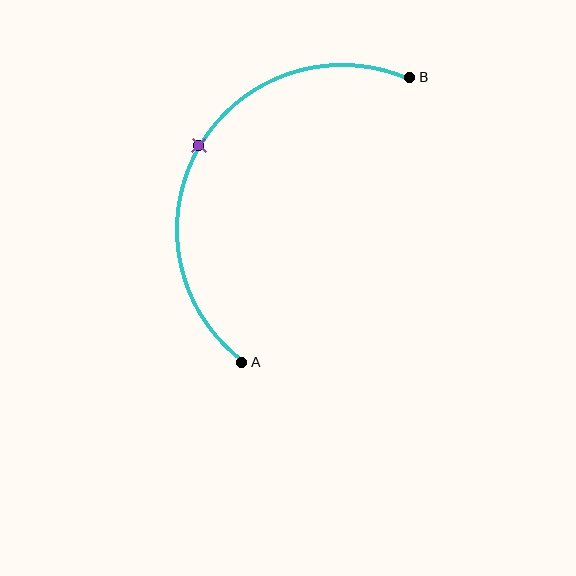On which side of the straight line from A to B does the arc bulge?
The arc bulges to the left of the straight line connecting A and B.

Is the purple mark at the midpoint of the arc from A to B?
Yes. The purple mark lies on the arc at equal arc-length from both A and B — it is the arc midpoint.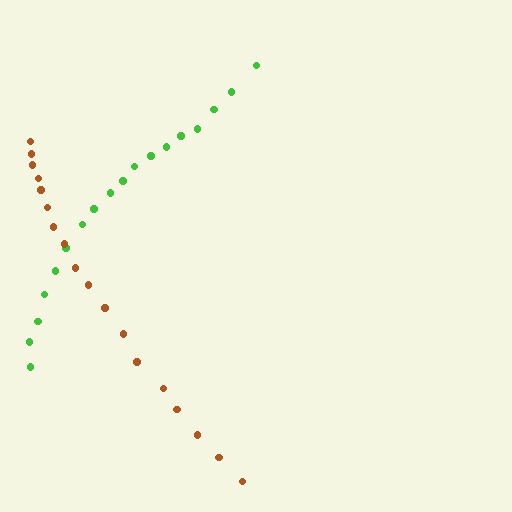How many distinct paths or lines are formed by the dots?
There are 2 distinct paths.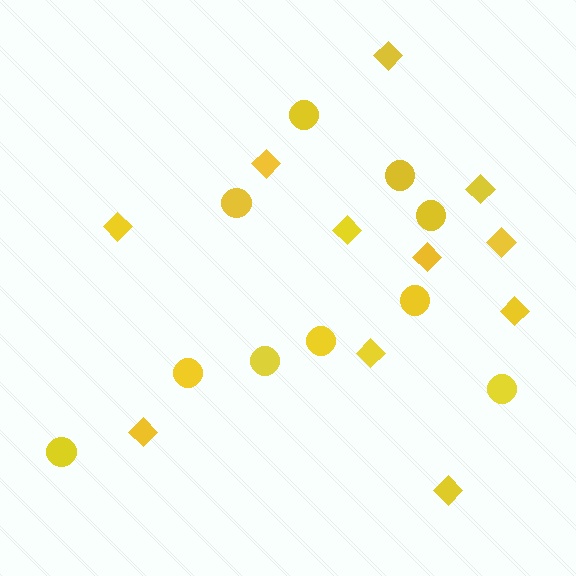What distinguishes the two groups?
There are 2 groups: one group of diamonds (11) and one group of circles (10).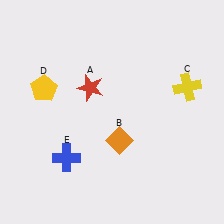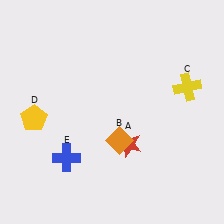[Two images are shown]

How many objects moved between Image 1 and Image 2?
2 objects moved between the two images.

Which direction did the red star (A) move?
The red star (A) moved down.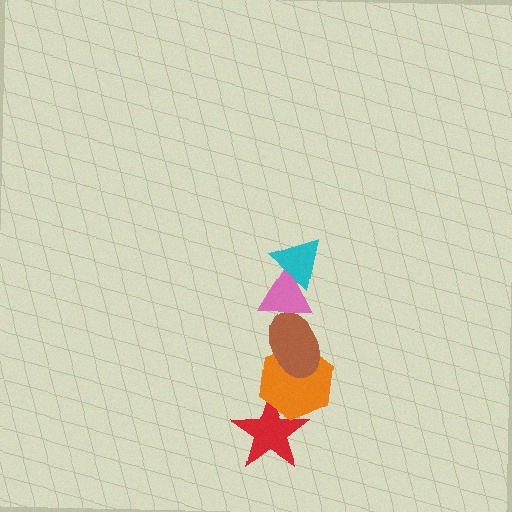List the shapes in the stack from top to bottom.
From top to bottom: the cyan triangle, the pink triangle, the brown ellipse, the orange hexagon, the red star.